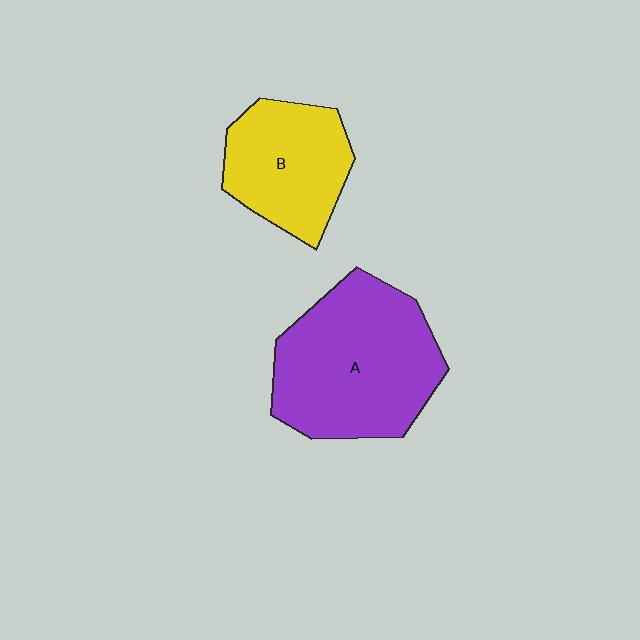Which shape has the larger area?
Shape A (purple).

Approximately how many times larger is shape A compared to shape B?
Approximately 1.6 times.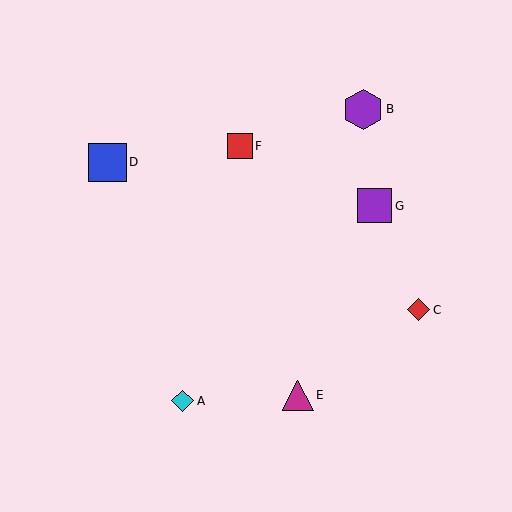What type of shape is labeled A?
Shape A is a cyan diamond.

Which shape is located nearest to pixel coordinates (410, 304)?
The red diamond (labeled C) at (419, 310) is nearest to that location.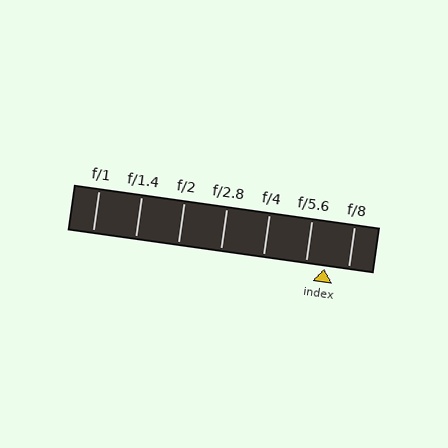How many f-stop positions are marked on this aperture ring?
There are 7 f-stop positions marked.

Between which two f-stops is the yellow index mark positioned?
The index mark is between f/5.6 and f/8.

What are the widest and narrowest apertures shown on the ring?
The widest aperture shown is f/1 and the narrowest is f/8.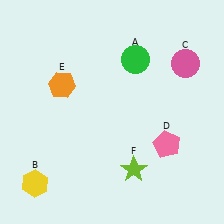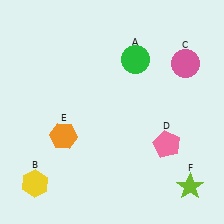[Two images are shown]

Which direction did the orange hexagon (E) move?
The orange hexagon (E) moved down.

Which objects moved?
The objects that moved are: the orange hexagon (E), the lime star (F).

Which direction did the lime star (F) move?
The lime star (F) moved right.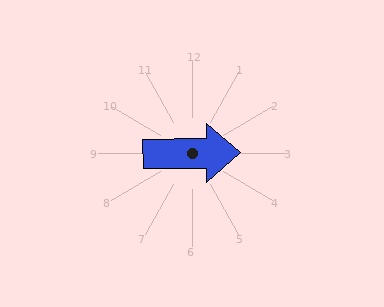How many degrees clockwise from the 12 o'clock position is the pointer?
Approximately 89 degrees.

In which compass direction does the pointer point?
East.